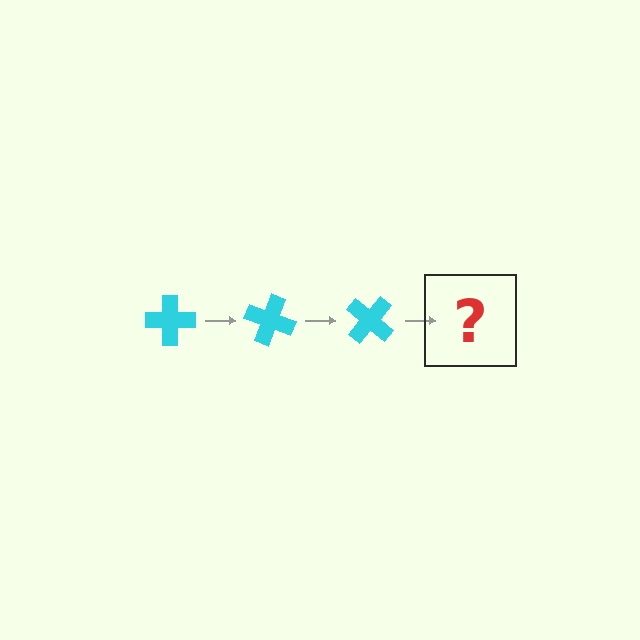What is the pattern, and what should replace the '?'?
The pattern is that the cross rotates 20 degrees each step. The '?' should be a cyan cross rotated 60 degrees.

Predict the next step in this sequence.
The next step is a cyan cross rotated 60 degrees.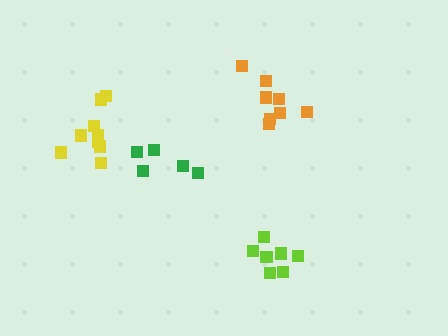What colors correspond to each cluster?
The clusters are colored: green, orange, yellow, lime.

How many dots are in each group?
Group 1: 5 dots, Group 2: 8 dots, Group 3: 9 dots, Group 4: 7 dots (29 total).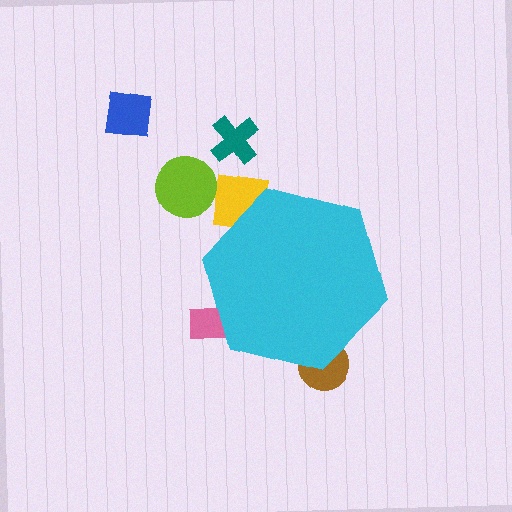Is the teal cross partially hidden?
No, the teal cross is fully visible.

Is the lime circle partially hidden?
No, the lime circle is fully visible.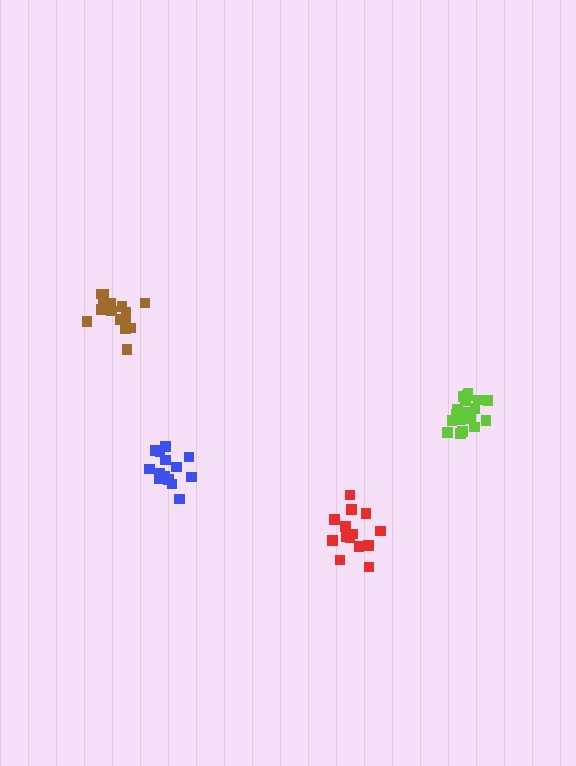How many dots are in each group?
Group 1: 14 dots, Group 2: 15 dots, Group 3: 18 dots, Group 4: 14 dots (61 total).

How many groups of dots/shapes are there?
There are 4 groups.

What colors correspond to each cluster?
The clusters are colored: blue, brown, lime, red.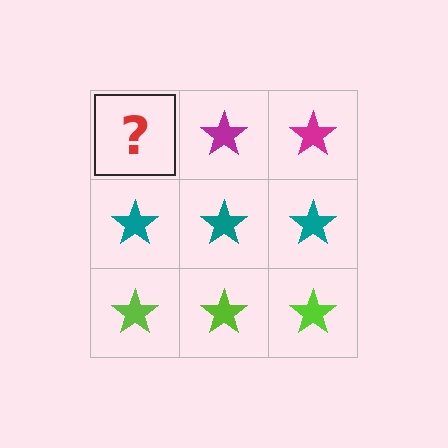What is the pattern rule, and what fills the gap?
The rule is that each row has a consistent color. The gap should be filled with a magenta star.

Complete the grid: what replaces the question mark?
The question mark should be replaced with a magenta star.